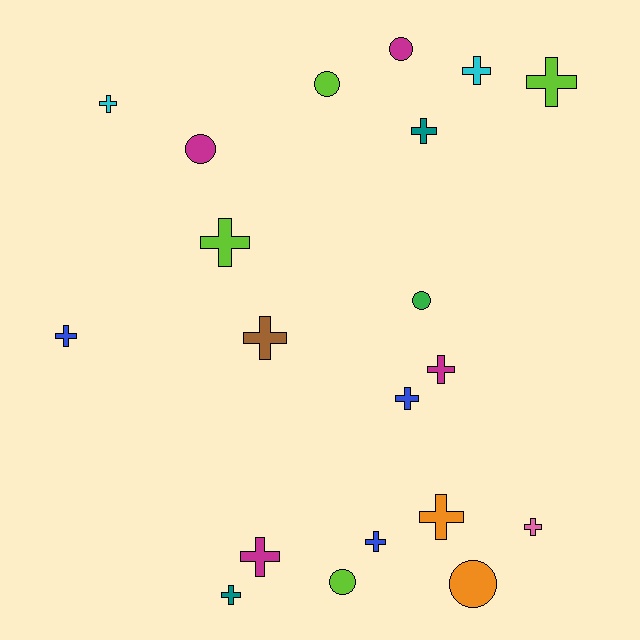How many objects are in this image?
There are 20 objects.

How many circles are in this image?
There are 6 circles.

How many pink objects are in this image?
There is 1 pink object.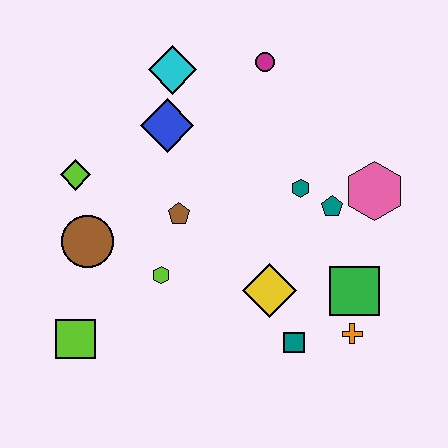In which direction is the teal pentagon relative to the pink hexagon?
The teal pentagon is to the left of the pink hexagon.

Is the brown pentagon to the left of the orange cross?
Yes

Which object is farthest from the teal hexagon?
The lime square is farthest from the teal hexagon.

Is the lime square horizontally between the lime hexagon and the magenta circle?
No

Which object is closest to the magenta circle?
The cyan diamond is closest to the magenta circle.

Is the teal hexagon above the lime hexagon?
Yes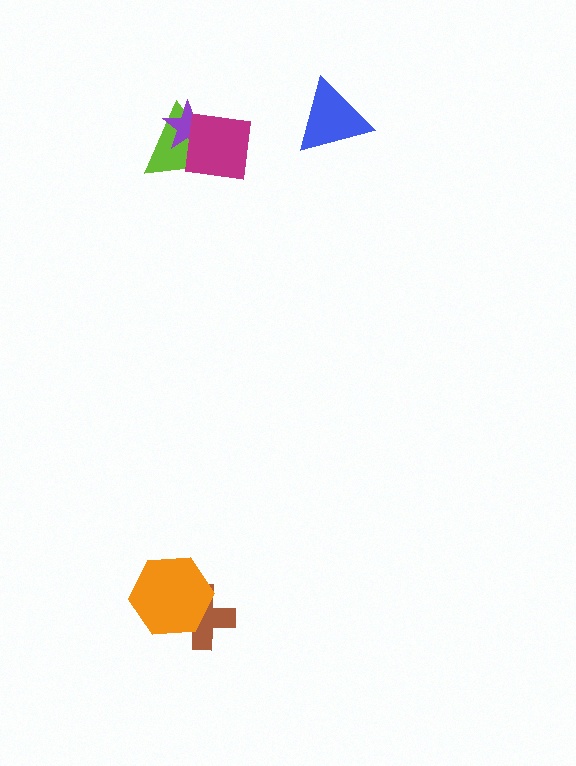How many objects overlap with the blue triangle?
0 objects overlap with the blue triangle.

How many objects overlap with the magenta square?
2 objects overlap with the magenta square.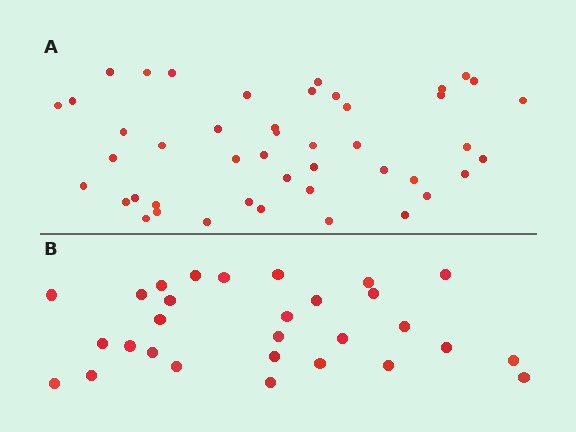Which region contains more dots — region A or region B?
Region A (the top region) has more dots.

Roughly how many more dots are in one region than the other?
Region A has approximately 15 more dots than region B.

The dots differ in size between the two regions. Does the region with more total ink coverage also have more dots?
No. Region B has more total ink coverage because its dots are larger, but region A actually contains more individual dots. Total area can be misleading — the number of items is what matters here.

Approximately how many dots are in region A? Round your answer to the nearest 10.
About 40 dots. (The exact count is 45, which rounds to 40.)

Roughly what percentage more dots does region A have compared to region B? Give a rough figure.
About 55% more.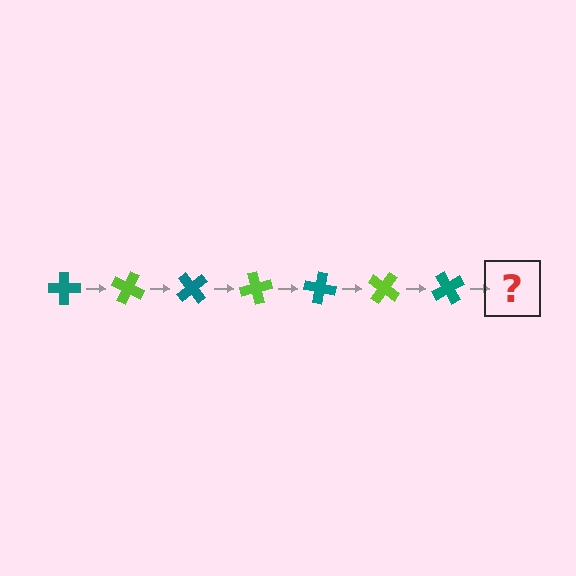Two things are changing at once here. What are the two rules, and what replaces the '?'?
The two rules are that it rotates 25 degrees each step and the color cycles through teal and lime. The '?' should be a lime cross, rotated 175 degrees from the start.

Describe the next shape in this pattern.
It should be a lime cross, rotated 175 degrees from the start.